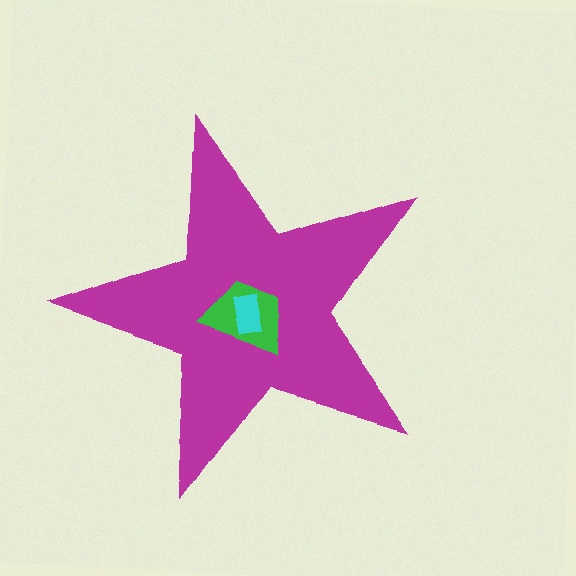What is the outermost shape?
The magenta star.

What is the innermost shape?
The cyan rectangle.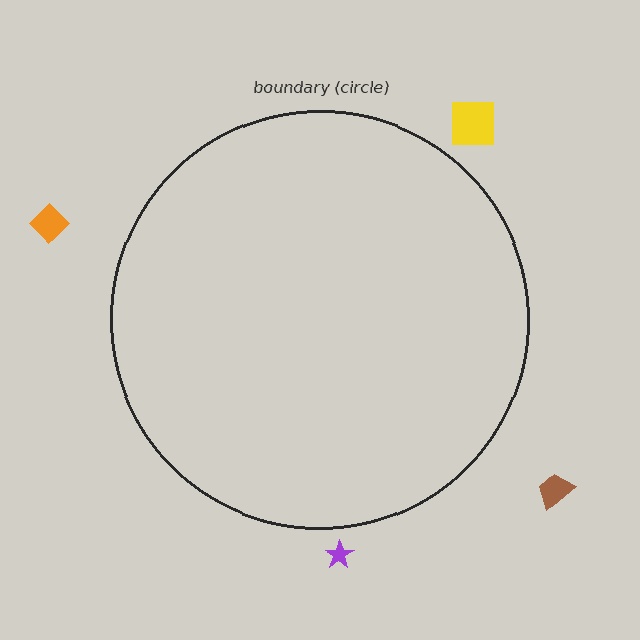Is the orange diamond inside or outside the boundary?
Outside.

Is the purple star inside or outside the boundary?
Outside.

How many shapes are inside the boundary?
0 inside, 4 outside.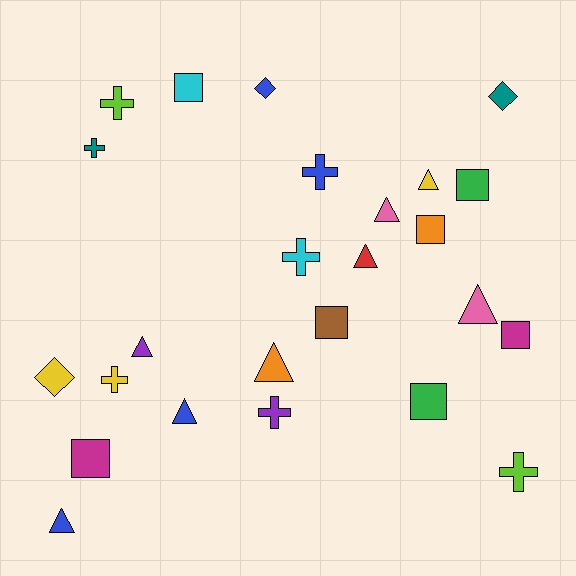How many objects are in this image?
There are 25 objects.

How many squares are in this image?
There are 7 squares.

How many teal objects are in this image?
There are 2 teal objects.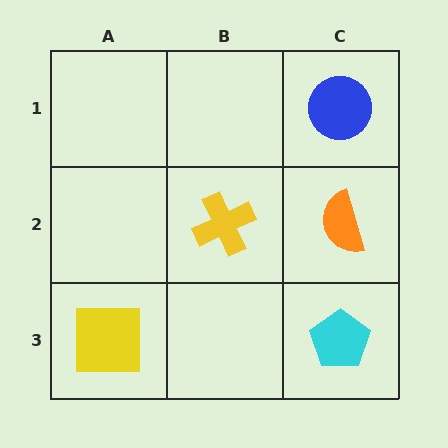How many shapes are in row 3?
2 shapes.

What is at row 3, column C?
A cyan pentagon.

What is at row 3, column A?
A yellow square.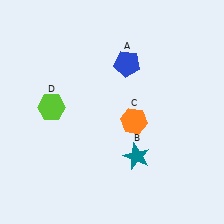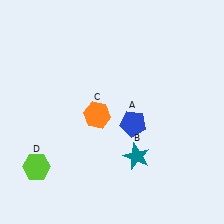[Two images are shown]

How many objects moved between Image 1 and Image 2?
3 objects moved between the two images.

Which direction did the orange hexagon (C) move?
The orange hexagon (C) moved left.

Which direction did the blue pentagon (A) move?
The blue pentagon (A) moved down.